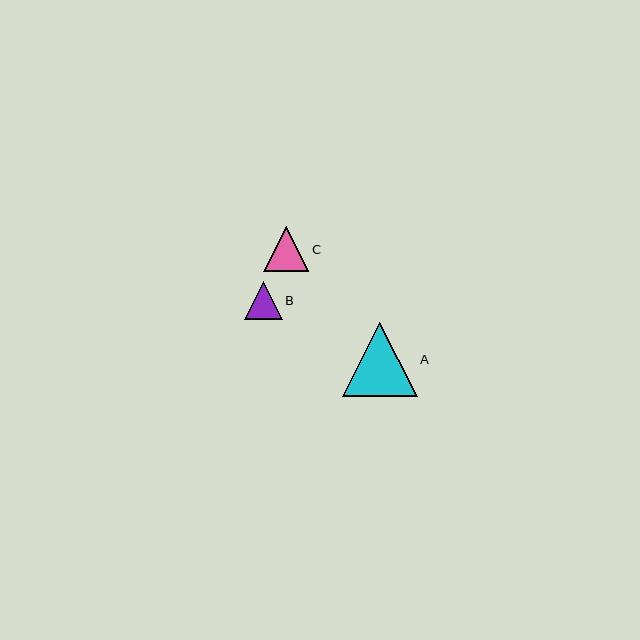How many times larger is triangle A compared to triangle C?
Triangle A is approximately 1.7 times the size of triangle C.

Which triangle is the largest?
Triangle A is the largest with a size of approximately 74 pixels.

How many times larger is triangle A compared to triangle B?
Triangle A is approximately 2.0 times the size of triangle B.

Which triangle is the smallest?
Triangle B is the smallest with a size of approximately 37 pixels.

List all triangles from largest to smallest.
From largest to smallest: A, C, B.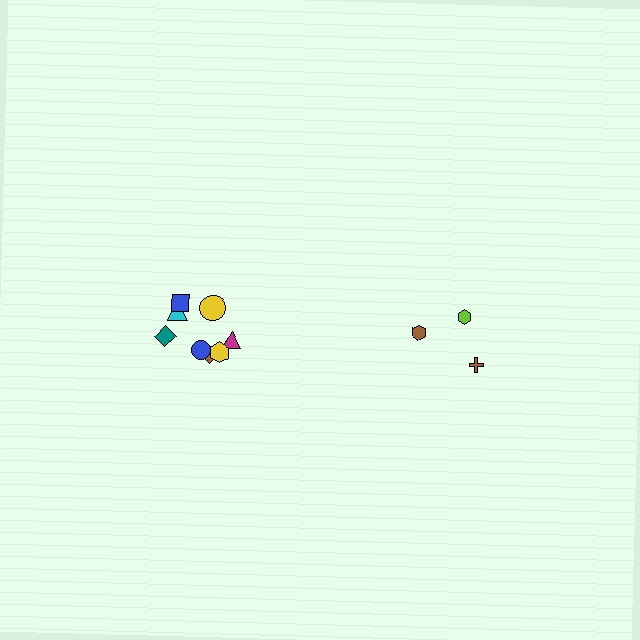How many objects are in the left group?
There are 8 objects.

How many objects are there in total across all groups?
There are 11 objects.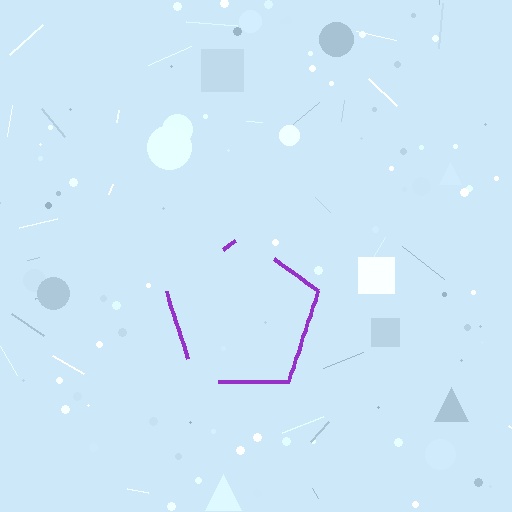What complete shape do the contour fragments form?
The contour fragments form a pentagon.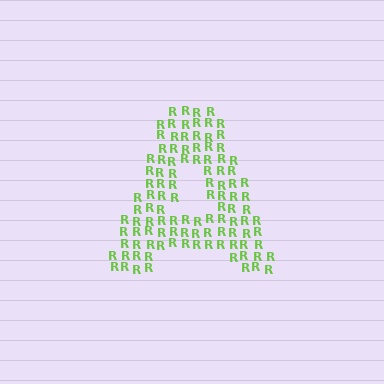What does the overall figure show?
The overall figure shows the letter A.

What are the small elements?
The small elements are letter R's.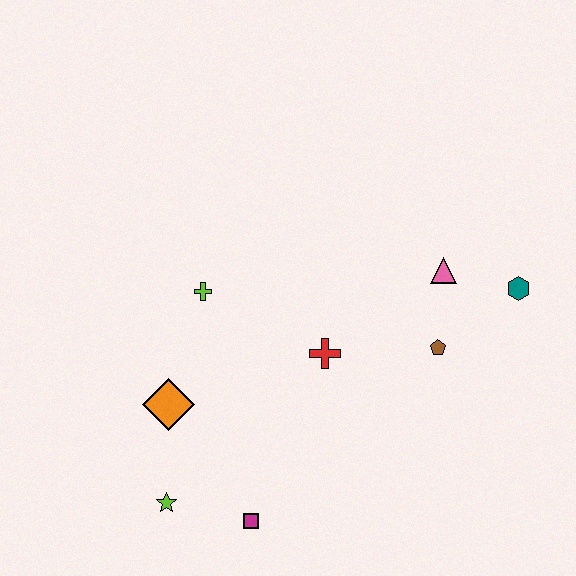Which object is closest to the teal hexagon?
The pink triangle is closest to the teal hexagon.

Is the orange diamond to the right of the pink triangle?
No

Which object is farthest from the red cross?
The lime star is farthest from the red cross.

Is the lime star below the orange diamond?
Yes